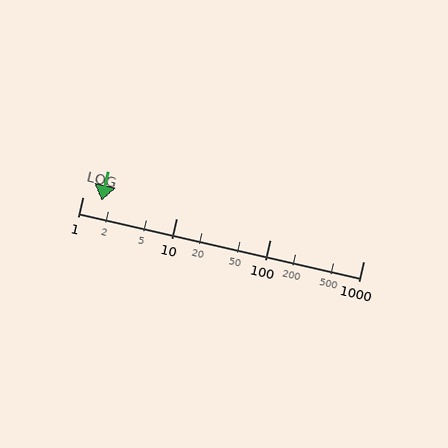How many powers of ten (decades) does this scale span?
The scale spans 3 decades, from 1 to 1000.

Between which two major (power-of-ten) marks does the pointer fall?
The pointer is between 1 and 10.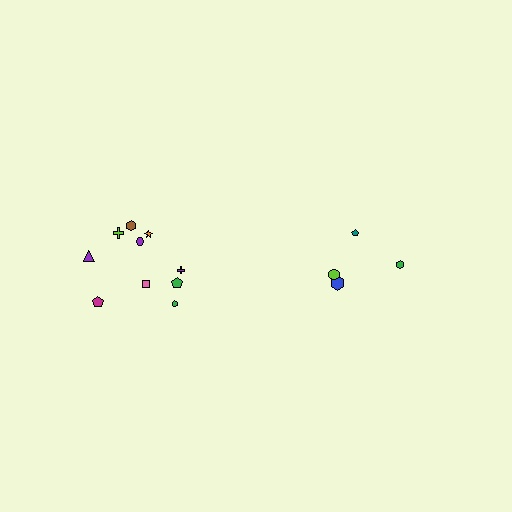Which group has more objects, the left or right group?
The left group.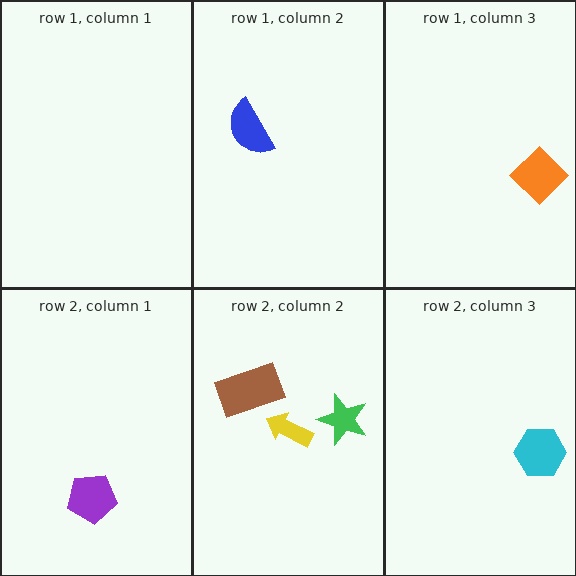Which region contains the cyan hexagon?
The row 2, column 3 region.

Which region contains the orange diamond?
The row 1, column 3 region.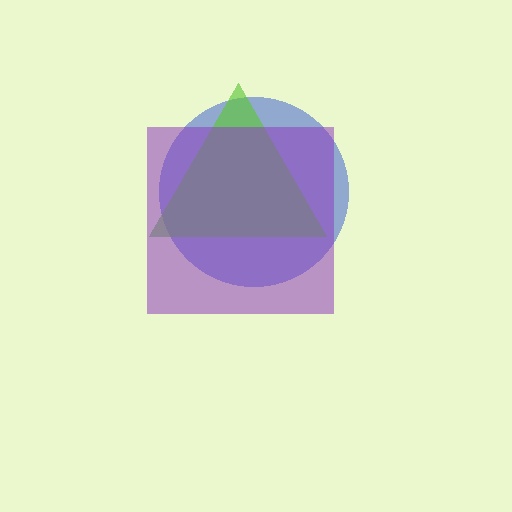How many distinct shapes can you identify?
There are 3 distinct shapes: a blue circle, a lime triangle, a purple square.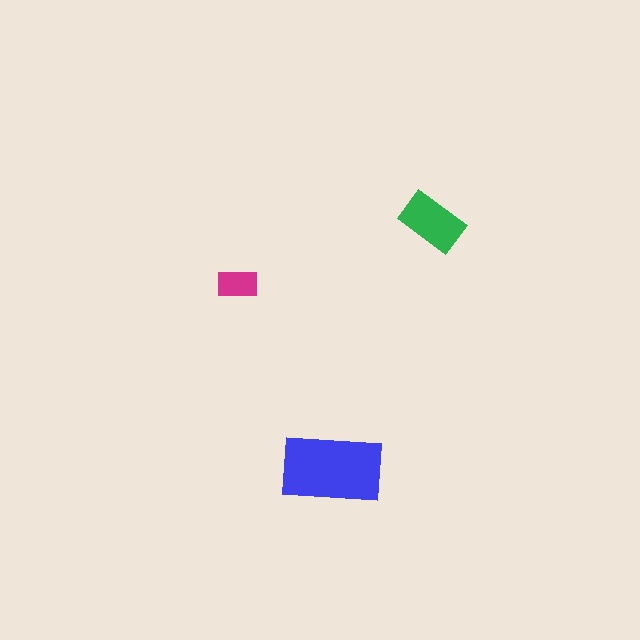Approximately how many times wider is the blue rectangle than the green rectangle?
About 1.5 times wider.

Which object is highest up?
The green rectangle is topmost.